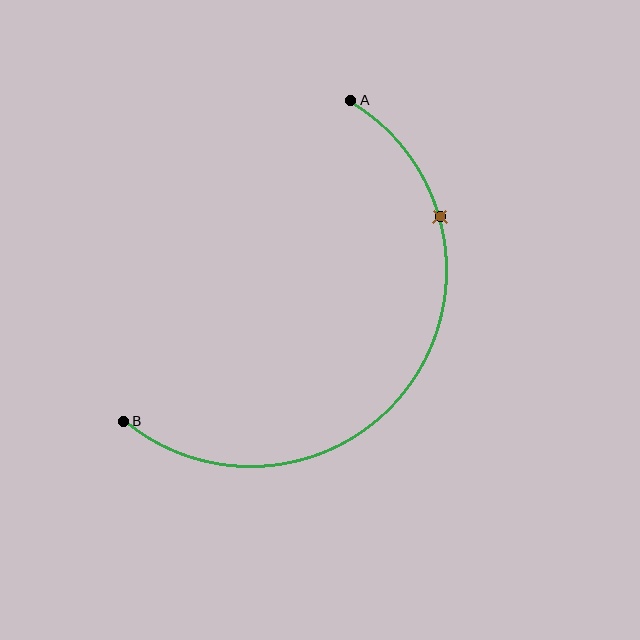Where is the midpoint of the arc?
The arc midpoint is the point on the curve farthest from the straight line joining A and B. It sits below and to the right of that line.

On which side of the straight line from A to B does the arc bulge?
The arc bulges below and to the right of the straight line connecting A and B.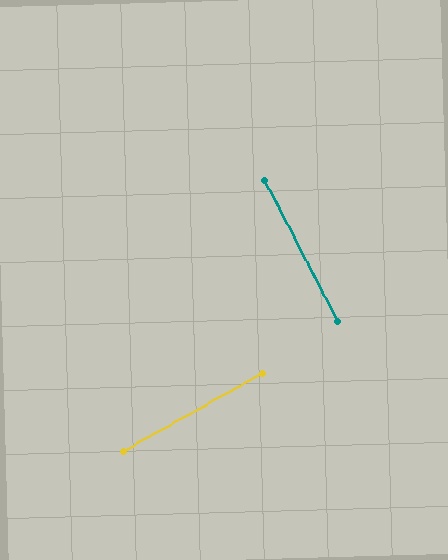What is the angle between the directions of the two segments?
Approximately 88 degrees.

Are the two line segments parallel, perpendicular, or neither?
Perpendicular — they meet at approximately 88°.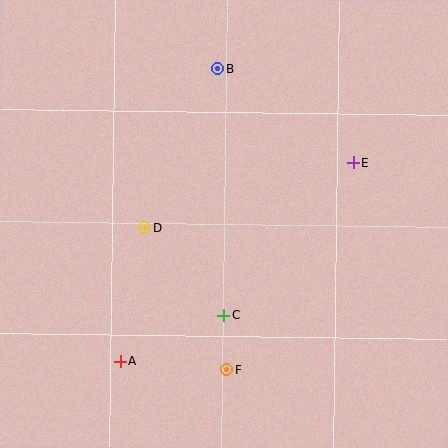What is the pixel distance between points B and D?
The distance between B and D is 175 pixels.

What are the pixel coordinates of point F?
Point F is at (227, 370).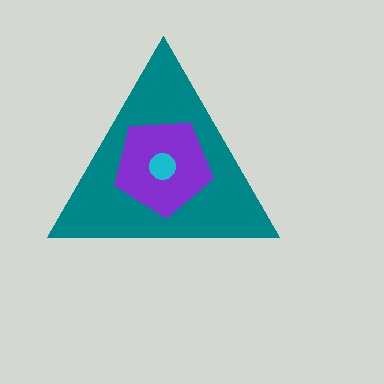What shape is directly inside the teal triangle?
The purple pentagon.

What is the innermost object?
The cyan circle.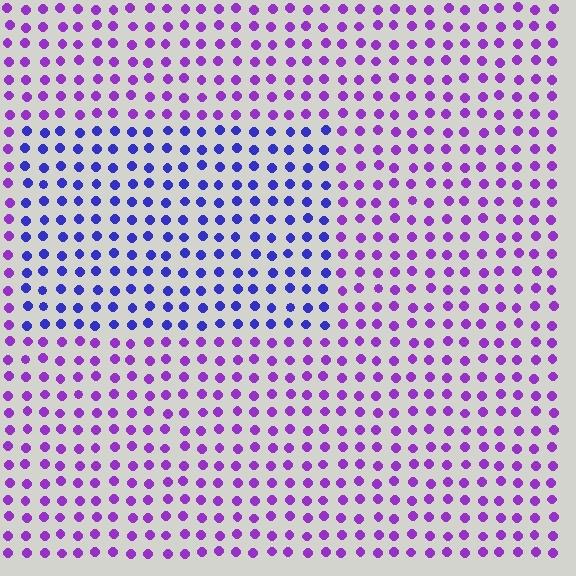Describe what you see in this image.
The image is filled with small purple elements in a uniform arrangement. A rectangle-shaped region is visible where the elements are tinted to a slightly different hue, forming a subtle color boundary.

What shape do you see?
I see a rectangle.